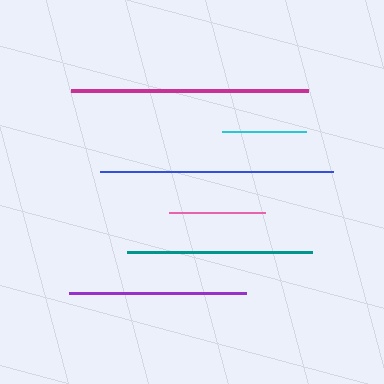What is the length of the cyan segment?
The cyan segment is approximately 85 pixels long.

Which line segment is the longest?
The magenta line is the longest at approximately 236 pixels.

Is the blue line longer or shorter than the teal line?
The blue line is longer than the teal line.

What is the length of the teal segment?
The teal segment is approximately 185 pixels long.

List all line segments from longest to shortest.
From longest to shortest: magenta, blue, teal, purple, pink, cyan.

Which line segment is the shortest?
The cyan line is the shortest at approximately 85 pixels.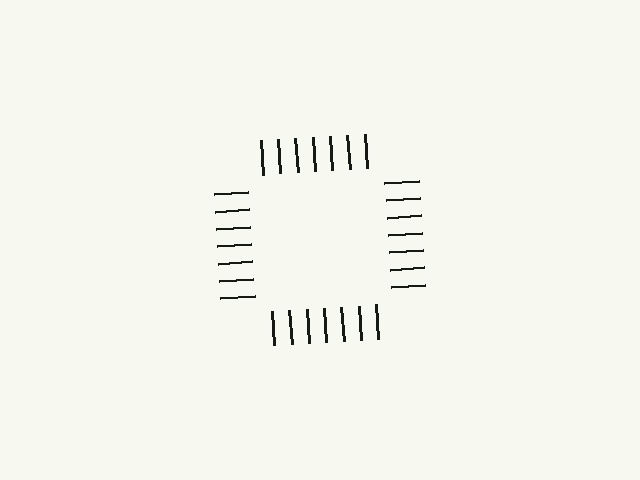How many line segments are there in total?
28 — 7 along each of the 4 edges.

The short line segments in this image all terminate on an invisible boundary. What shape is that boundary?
An illusory square — the line segments terminate on its edges but no continuous stroke is drawn.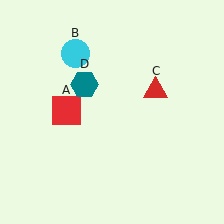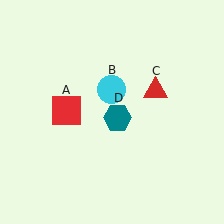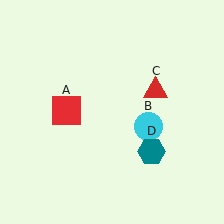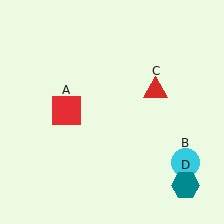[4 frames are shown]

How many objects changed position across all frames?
2 objects changed position: cyan circle (object B), teal hexagon (object D).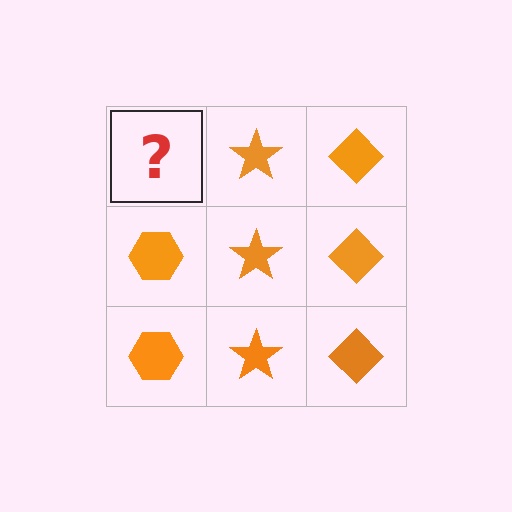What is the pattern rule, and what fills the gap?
The rule is that each column has a consistent shape. The gap should be filled with an orange hexagon.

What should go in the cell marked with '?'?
The missing cell should contain an orange hexagon.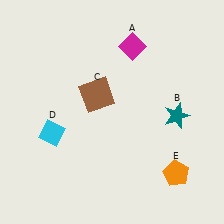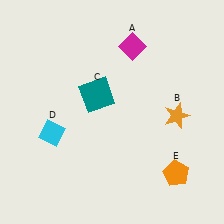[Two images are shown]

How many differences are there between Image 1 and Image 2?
There are 2 differences between the two images.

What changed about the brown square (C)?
In Image 1, C is brown. In Image 2, it changed to teal.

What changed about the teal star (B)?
In Image 1, B is teal. In Image 2, it changed to orange.